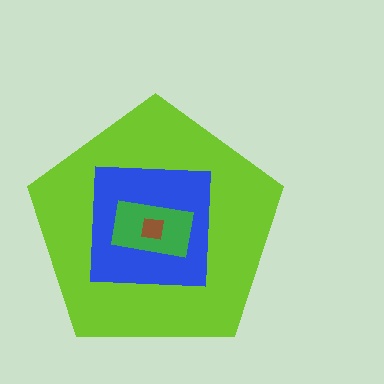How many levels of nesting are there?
4.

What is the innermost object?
The brown square.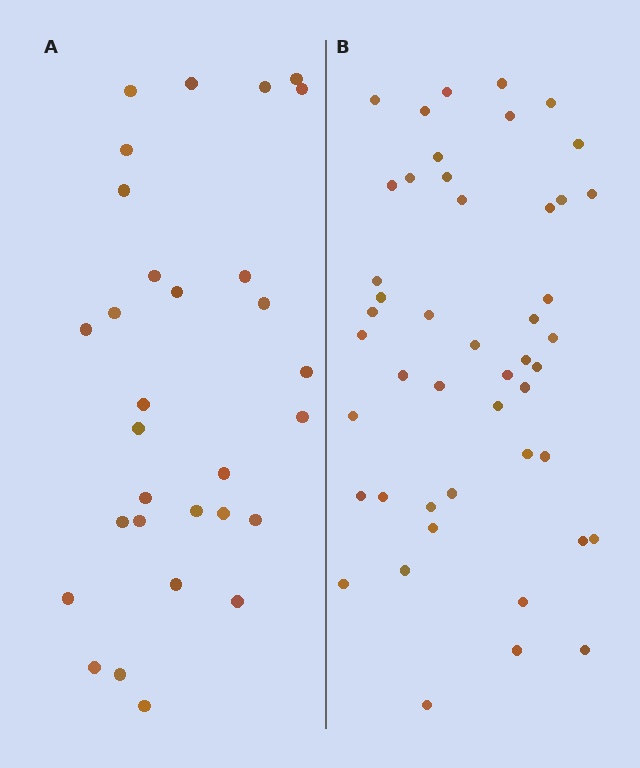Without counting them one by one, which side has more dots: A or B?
Region B (the right region) has more dots.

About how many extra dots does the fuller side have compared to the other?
Region B has approximately 15 more dots than region A.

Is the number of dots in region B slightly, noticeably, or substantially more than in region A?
Region B has substantially more. The ratio is roughly 1.6 to 1.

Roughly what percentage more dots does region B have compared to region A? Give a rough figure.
About 55% more.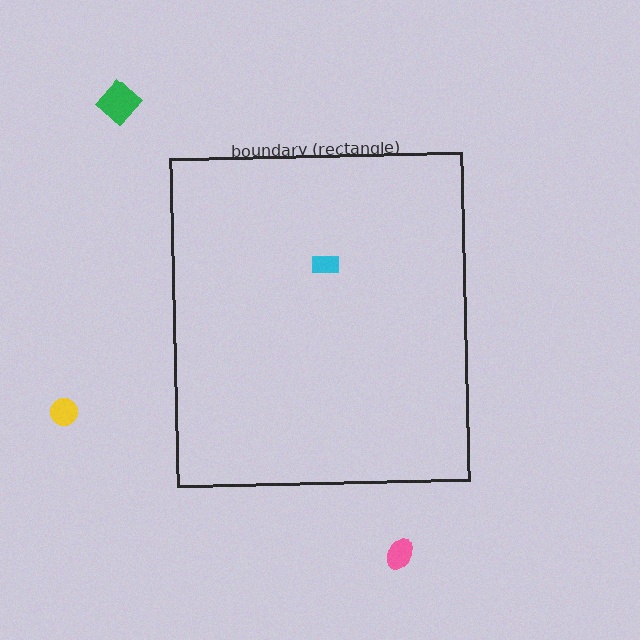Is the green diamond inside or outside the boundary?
Outside.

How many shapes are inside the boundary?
1 inside, 3 outside.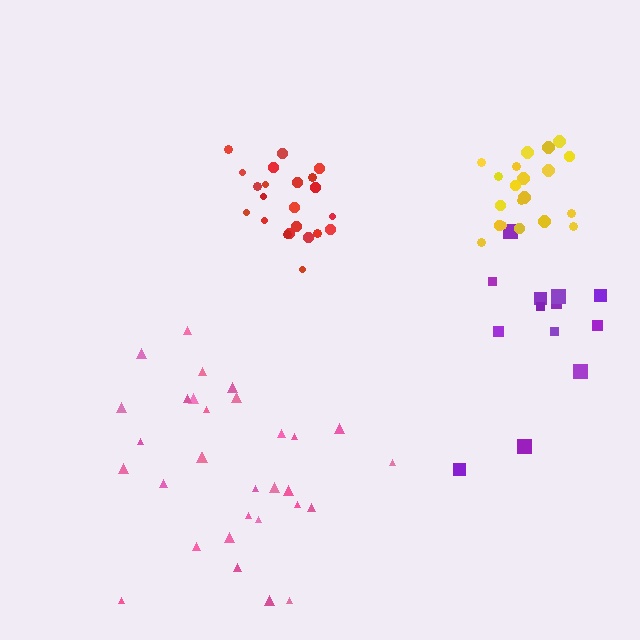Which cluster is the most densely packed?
Yellow.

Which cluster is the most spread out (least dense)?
Purple.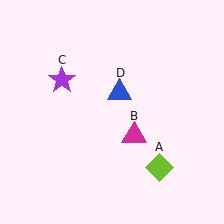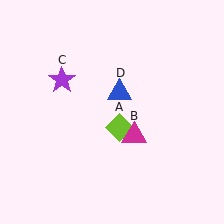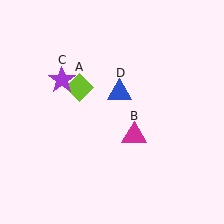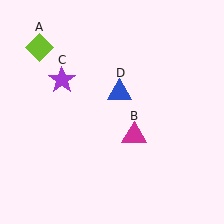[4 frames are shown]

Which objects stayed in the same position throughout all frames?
Magenta triangle (object B) and purple star (object C) and blue triangle (object D) remained stationary.